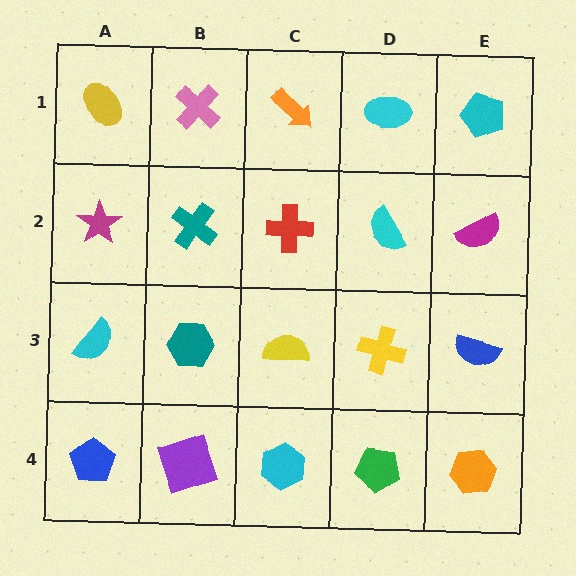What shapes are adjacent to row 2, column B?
A pink cross (row 1, column B), a teal hexagon (row 3, column B), a magenta star (row 2, column A), a red cross (row 2, column C).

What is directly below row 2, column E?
A blue semicircle.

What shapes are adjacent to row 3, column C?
A red cross (row 2, column C), a cyan hexagon (row 4, column C), a teal hexagon (row 3, column B), a yellow cross (row 3, column D).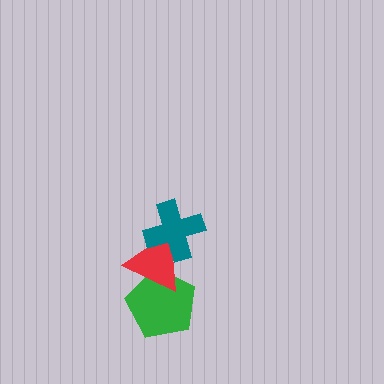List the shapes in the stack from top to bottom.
From top to bottom: the teal cross, the red triangle, the green pentagon.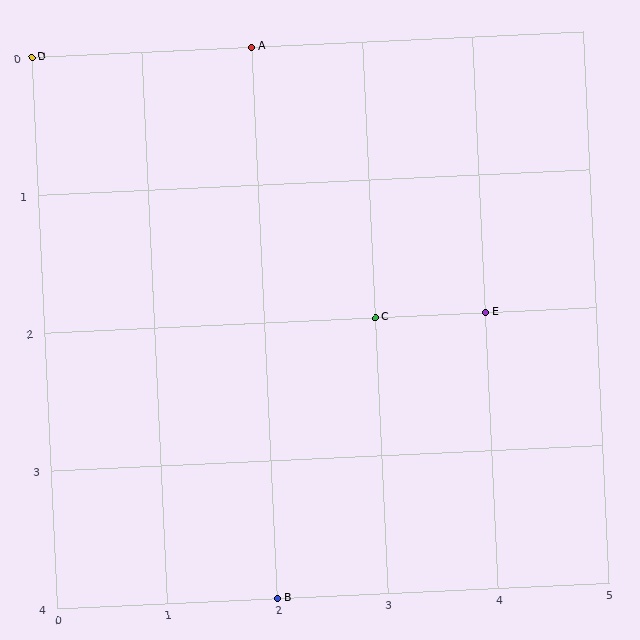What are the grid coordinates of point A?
Point A is at grid coordinates (2, 0).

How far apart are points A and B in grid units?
Points A and B are 4 rows apart.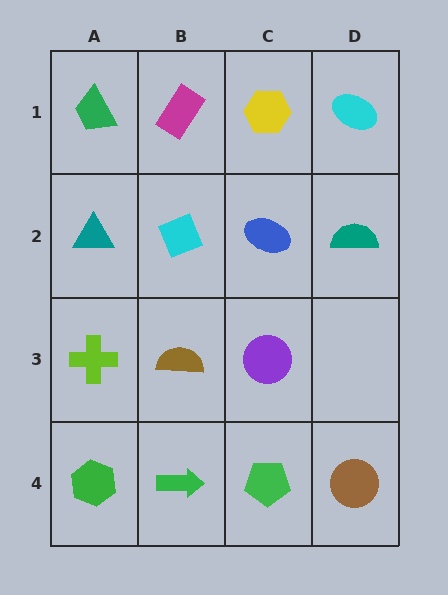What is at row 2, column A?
A teal triangle.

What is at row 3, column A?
A lime cross.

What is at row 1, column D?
A cyan ellipse.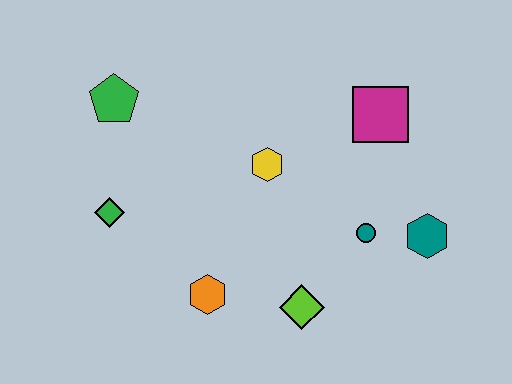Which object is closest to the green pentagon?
The green diamond is closest to the green pentagon.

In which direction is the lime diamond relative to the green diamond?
The lime diamond is to the right of the green diamond.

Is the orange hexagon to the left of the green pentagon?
No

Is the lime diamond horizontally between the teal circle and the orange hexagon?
Yes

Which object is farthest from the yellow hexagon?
The teal hexagon is farthest from the yellow hexagon.